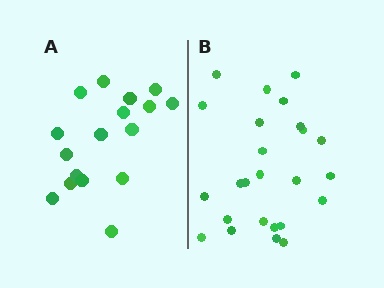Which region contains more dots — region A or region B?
Region B (the right region) has more dots.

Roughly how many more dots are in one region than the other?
Region B has roughly 8 or so more dots than region A.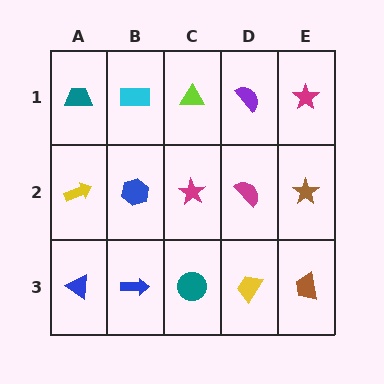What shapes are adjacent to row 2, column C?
A lime triangle (row 1, column C), a teal circle (row 3, column C), a blue hexagon (row 2, column B), a magenta semicircle (row 2, column D).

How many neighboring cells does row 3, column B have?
3.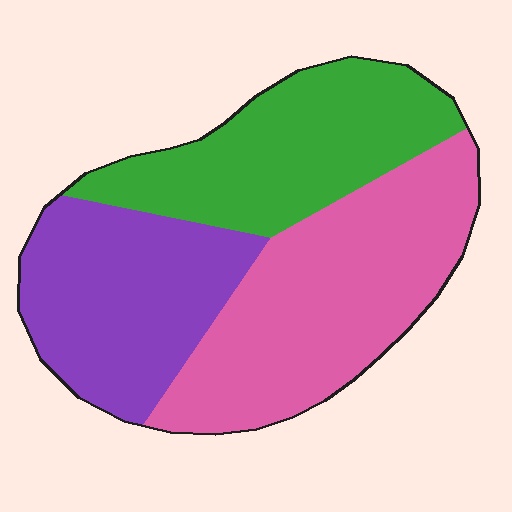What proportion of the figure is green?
Green covers roughly 30% of the figure.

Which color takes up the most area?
Pink, at roughly 40%.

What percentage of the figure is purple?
Purple takes up about one third (1/3) of the figure.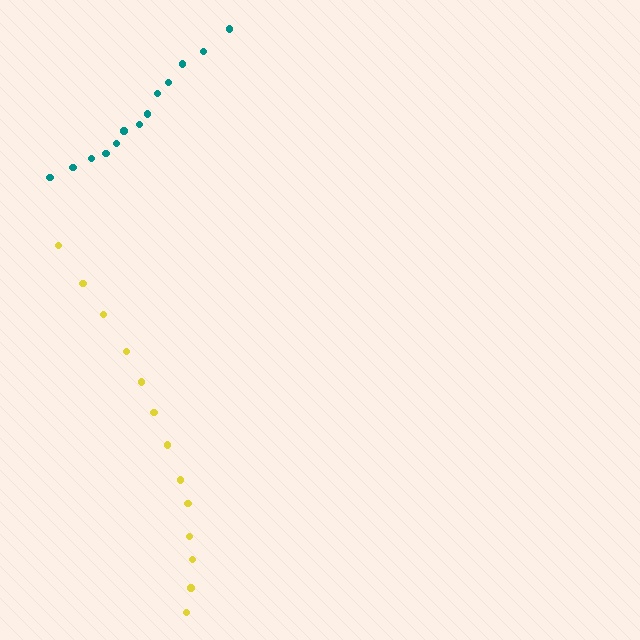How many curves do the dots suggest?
There are 2 distinct paths.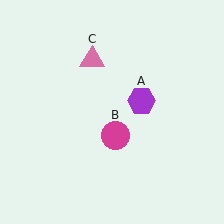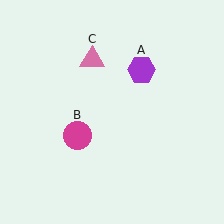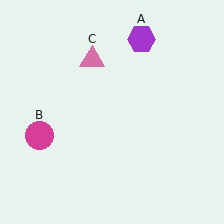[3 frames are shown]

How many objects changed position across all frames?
2 objects changed position: purple hexagon (object A), magenta circle (object B).